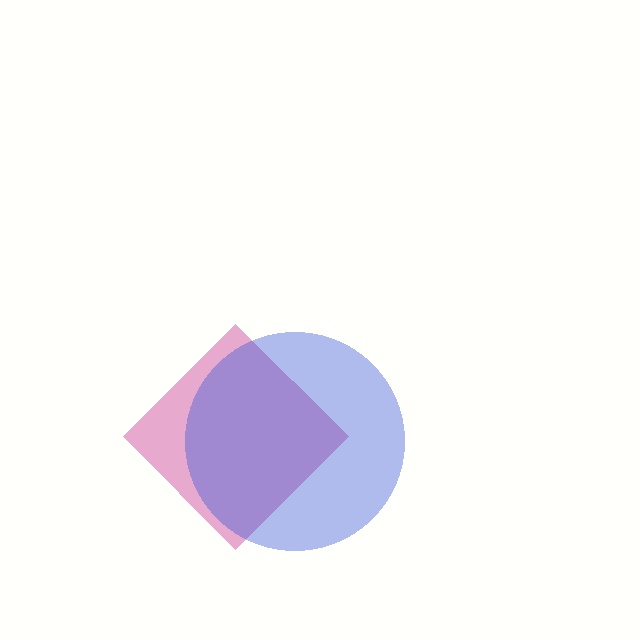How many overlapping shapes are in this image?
There are 2 overlapping shapes in the image.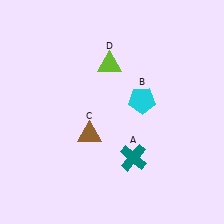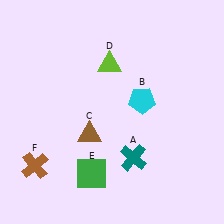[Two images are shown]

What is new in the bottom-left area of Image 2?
A green square (E) was added in the bottom-left area of Image 2.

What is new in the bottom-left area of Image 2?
A brown cross (F) was added in the bottom-left area of Image 2.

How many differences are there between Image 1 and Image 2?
There are 2 differences between the two images.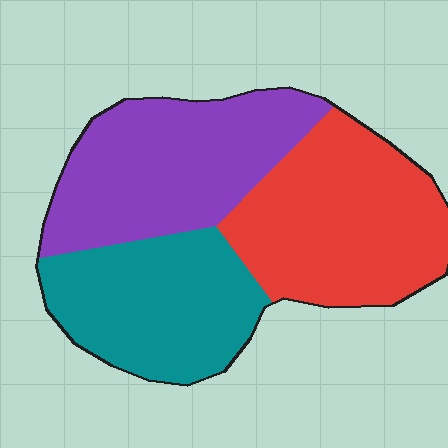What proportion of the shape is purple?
Purple covers 34% of the shape.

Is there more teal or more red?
Red.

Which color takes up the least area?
Teal, at roughly 30%.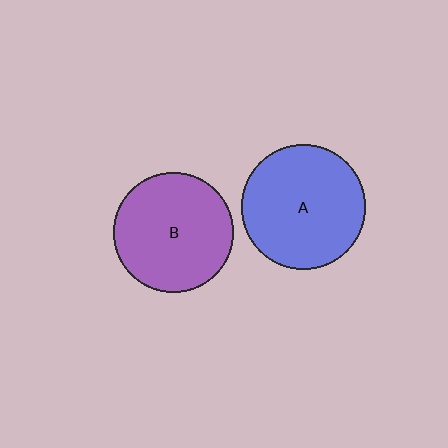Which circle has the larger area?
Circle A (blue).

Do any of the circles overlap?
No, none of the circles overlap.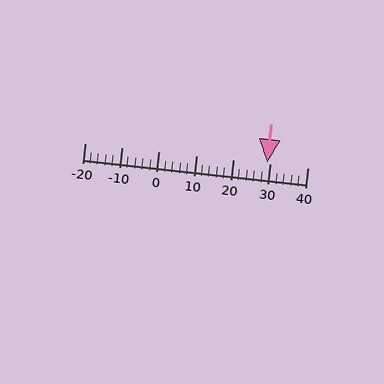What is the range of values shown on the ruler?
The ruler shows values from -20 to 40.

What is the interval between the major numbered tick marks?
The major tick marks are spaced 10 units apart.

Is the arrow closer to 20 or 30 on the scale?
The arrow is closer to 30.